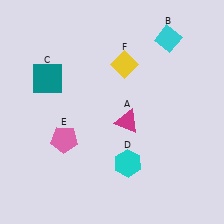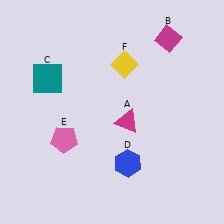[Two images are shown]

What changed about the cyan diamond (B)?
In Image 1, B is cyan. In Image 2, it changed to magenta.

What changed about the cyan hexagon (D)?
In Image 1, D is cyan. In Image 2, it changed to blue.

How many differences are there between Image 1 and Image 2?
There are 2 differences between the two images.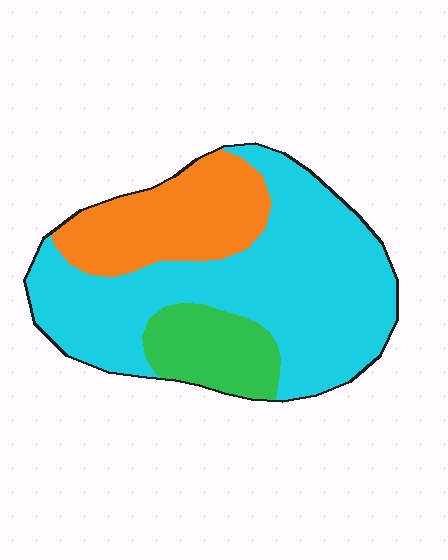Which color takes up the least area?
Green, at roughly 15%.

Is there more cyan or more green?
Cyan.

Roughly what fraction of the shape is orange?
Orange covers roughly 25% of the shape.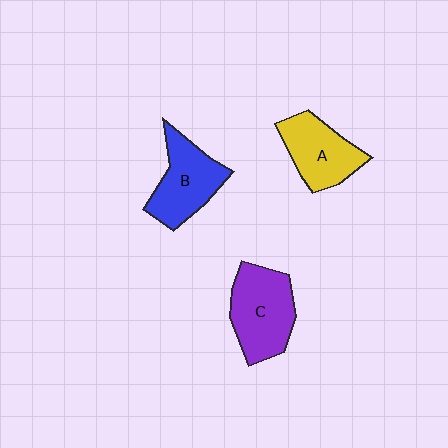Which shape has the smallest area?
Shape A (yellow).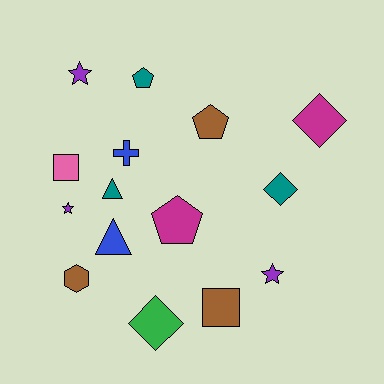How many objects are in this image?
There are 15 objects.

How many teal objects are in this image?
There are 3 teal objects.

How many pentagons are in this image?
There are 3 pentagons.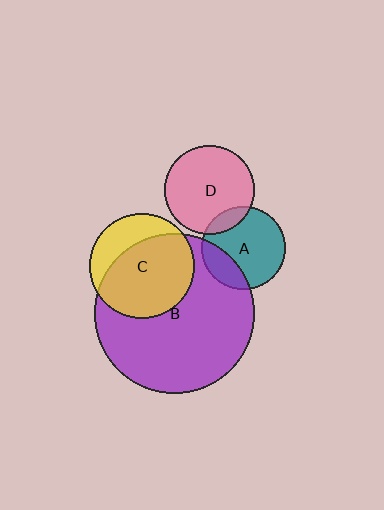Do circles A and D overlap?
Yes.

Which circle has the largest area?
Circle B (purple).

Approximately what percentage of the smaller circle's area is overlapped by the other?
Approximately 15%.